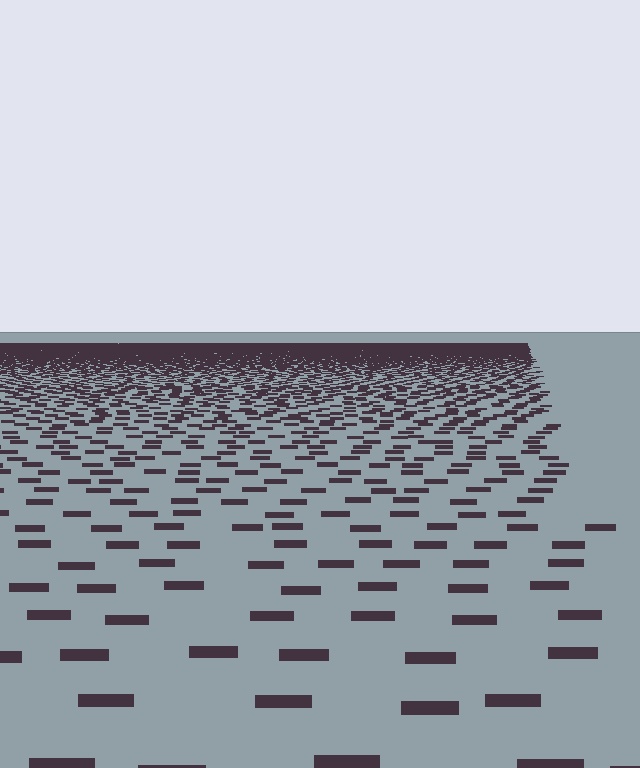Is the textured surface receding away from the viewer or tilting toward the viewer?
The surface is receding away from the viewer. Texture elements get smaller and denser toward the top.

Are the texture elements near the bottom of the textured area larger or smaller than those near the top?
Larger. Near the bottom, elements are closer to the viewer and appear at a bigger on-screen size.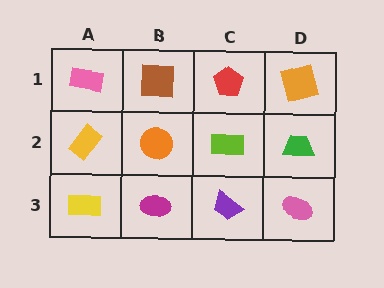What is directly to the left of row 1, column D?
A red pentagon.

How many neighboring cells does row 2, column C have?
4.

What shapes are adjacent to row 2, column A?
A pink rectangle (row 1, column A), a yellow rectangle (row 3, column A), an orange circle (row 2, column B).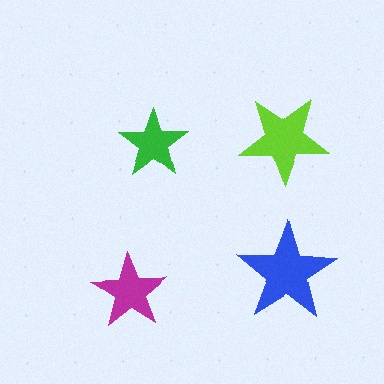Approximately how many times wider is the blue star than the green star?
About 1.5 times wider.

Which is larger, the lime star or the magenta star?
The lime one.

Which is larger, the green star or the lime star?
The lime one.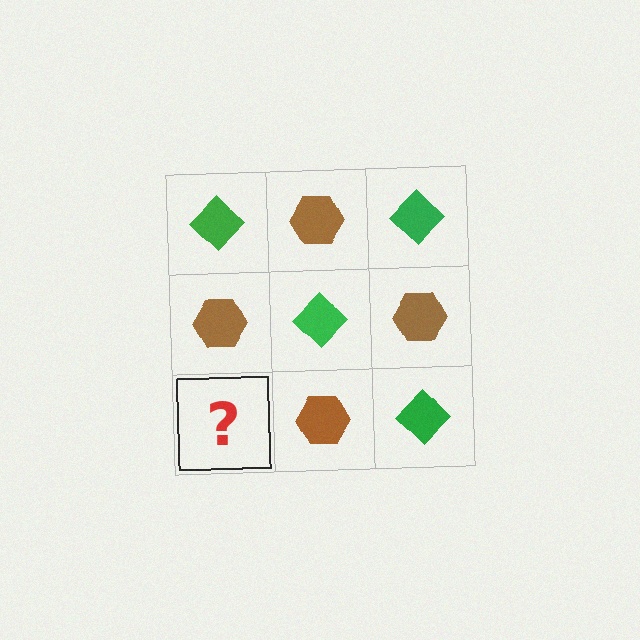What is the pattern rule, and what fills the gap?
The rule is that it alternates green diamond and brown hexagon in a checkerboard pattern. The gap should be filled with a green diamond.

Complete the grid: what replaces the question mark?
The question mark should be replaced with a green diamond.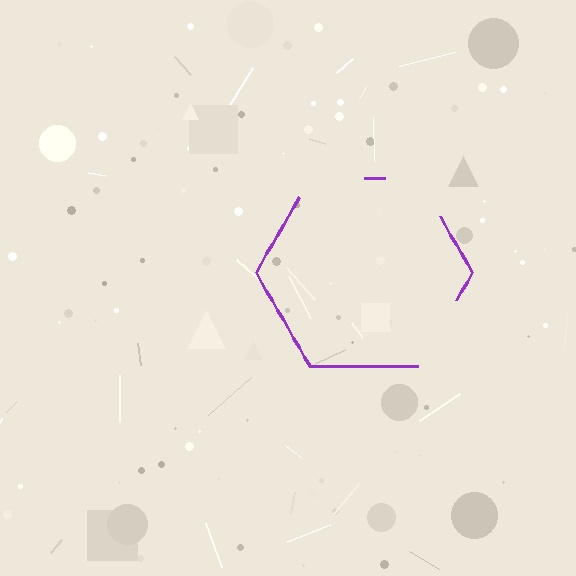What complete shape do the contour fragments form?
The contour fragments form a hexagon.